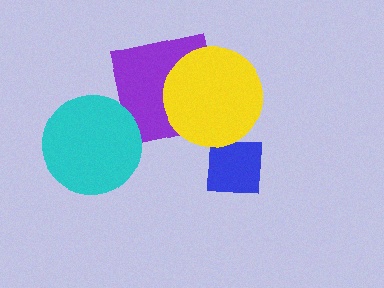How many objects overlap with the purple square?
1 object overlaps with the purple square.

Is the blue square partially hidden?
No, no other shape covers it.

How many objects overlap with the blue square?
0 objects overlap with the blue square.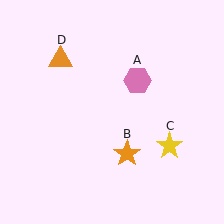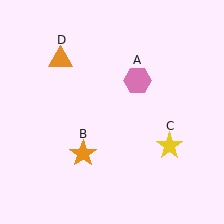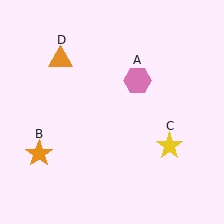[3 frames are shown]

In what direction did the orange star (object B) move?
The orange star (object B) moved left.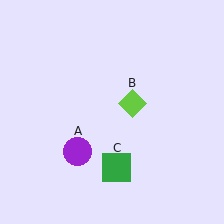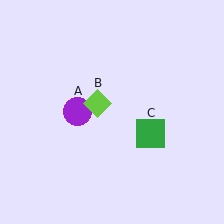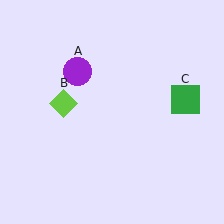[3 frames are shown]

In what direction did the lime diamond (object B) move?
The lime diamond (object B) moved left.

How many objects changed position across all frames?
3 objects changed position: purple circle (object A), lime diamond (object B), green square (object C).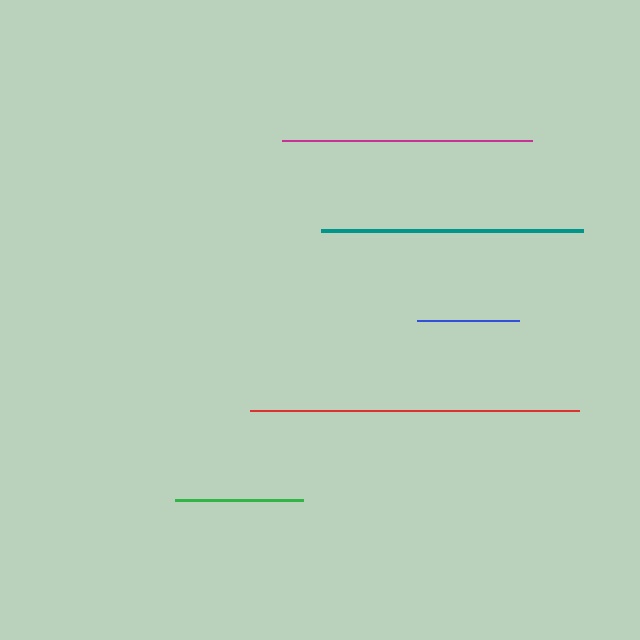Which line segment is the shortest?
The blue line is the shortest at approximately 102 pixels.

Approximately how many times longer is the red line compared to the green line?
The red line is approximately 2.6 times the length of the green line.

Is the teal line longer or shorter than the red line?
The red line is longer than the teal line.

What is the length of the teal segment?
The teal segment is approximately 262 pixels long.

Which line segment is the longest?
The red line is the longest at approximately 328 pixels.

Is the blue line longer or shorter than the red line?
The red line is longer than the blue line.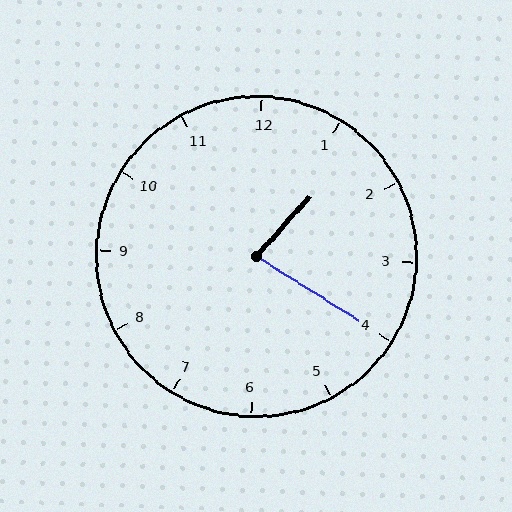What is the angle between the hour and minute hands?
Approximately 80 degrees.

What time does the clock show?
1:20.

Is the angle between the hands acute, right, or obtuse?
It is acute.